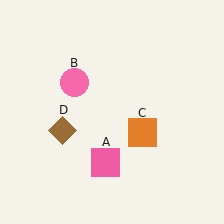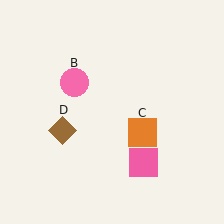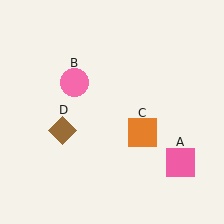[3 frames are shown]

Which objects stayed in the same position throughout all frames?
Pink circle (object B) and orange square (object C) and brown diamond (object D) remained stationary.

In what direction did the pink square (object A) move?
The pink square (object A) moved right.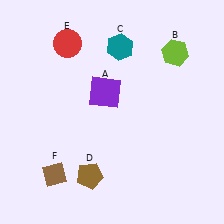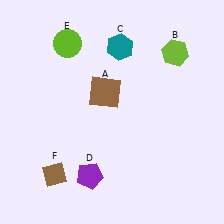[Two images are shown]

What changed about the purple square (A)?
In Image 1, A is purple. In Image 2, it changed to brown.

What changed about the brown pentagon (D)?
In Image 1, D is brown. In Image 2, it changed to purple.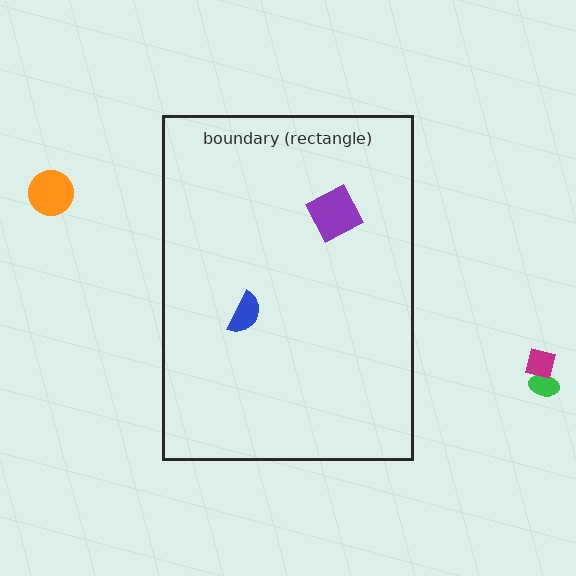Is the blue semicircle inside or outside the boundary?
Inside.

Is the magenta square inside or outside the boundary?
Outside.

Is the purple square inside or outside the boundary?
Inside.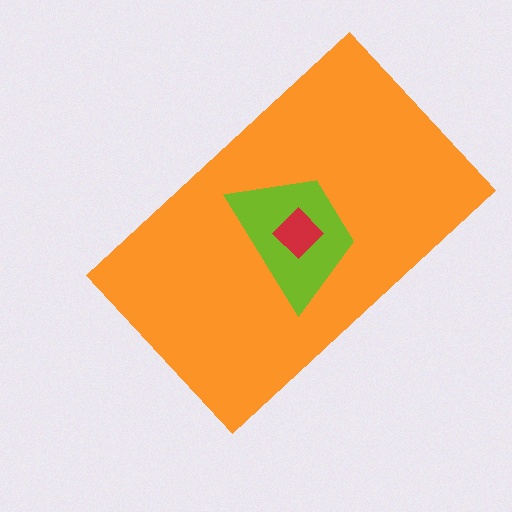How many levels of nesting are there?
3.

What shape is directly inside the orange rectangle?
The lime trapezoid.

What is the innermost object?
The red diamond.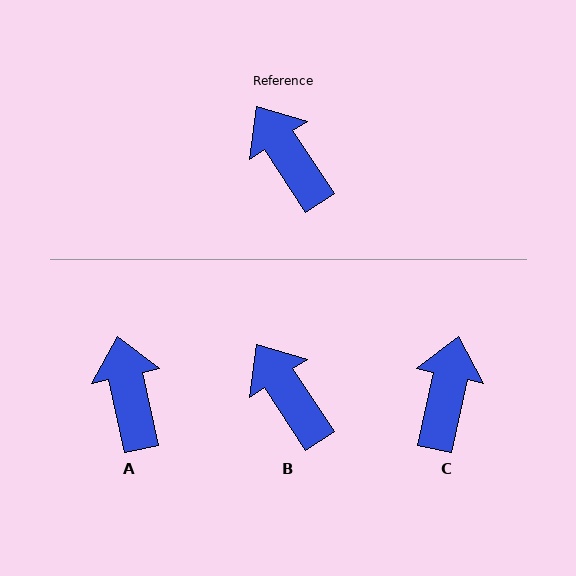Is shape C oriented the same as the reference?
No, it is off by about 46 degrees.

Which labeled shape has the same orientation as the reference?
B.